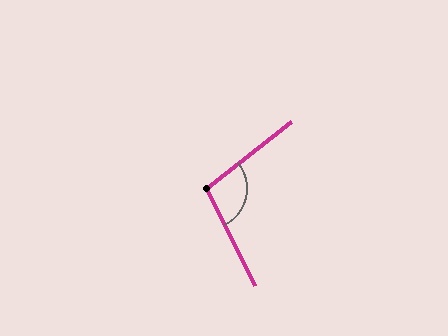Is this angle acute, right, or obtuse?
It is obtuse.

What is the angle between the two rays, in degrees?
Approximately 102 degrees.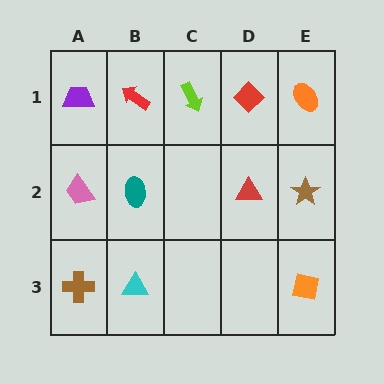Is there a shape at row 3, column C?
No, that cell is empty.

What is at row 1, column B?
A red arrow.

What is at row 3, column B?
A cyan triangle.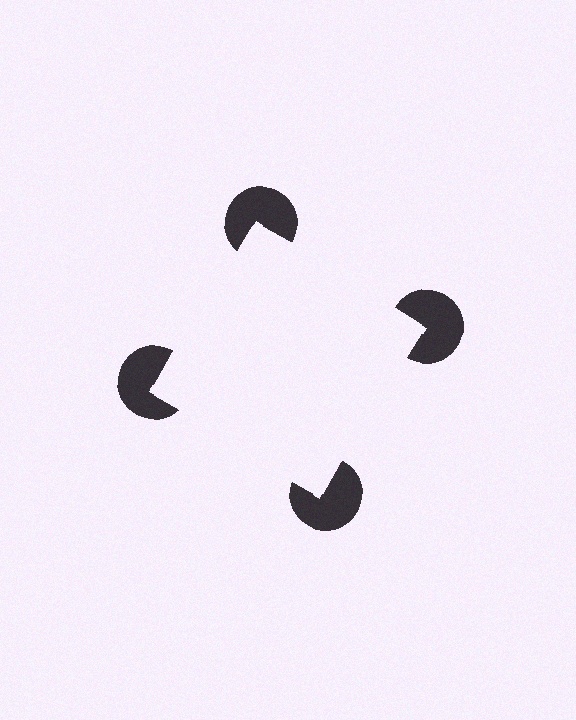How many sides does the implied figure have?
4 sides.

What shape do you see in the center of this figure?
An illusory square — its edges are inferred from the aligned wedge cuts in the pac-man discs, not physically drawn.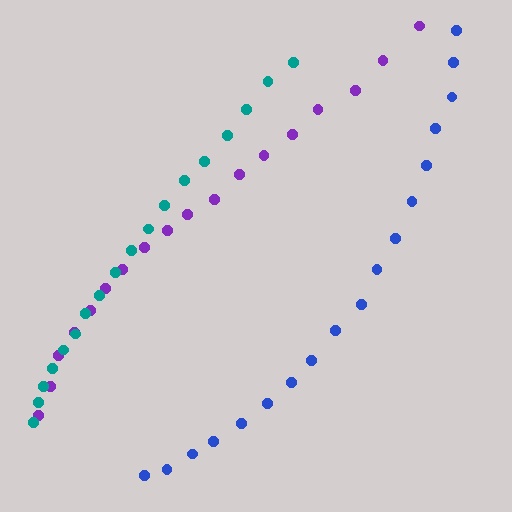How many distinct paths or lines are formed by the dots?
There are 3 distinct paths.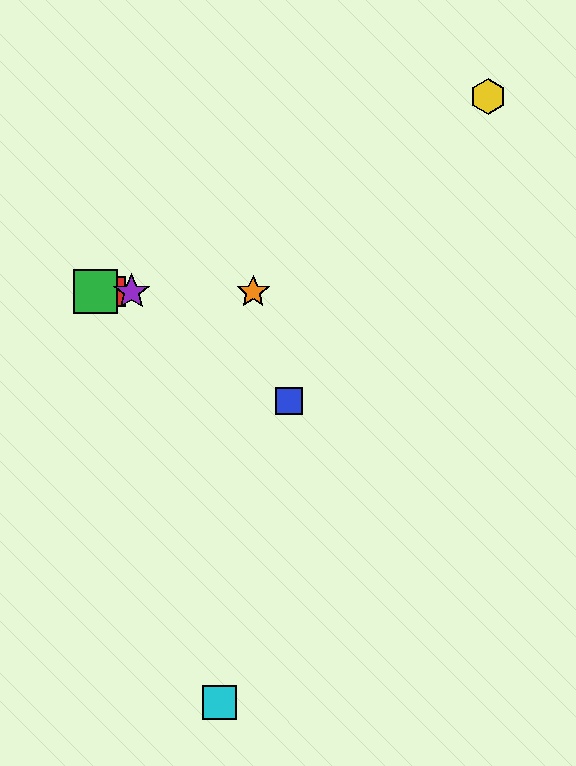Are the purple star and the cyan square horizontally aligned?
No, the purple star is at y≈292 and the cyan square is at y≈703.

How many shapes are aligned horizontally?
4 shapes (the red square, the green square, the purple star, the orange star) are aligned horizontally.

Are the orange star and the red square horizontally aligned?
Yes, both are at y≈292.